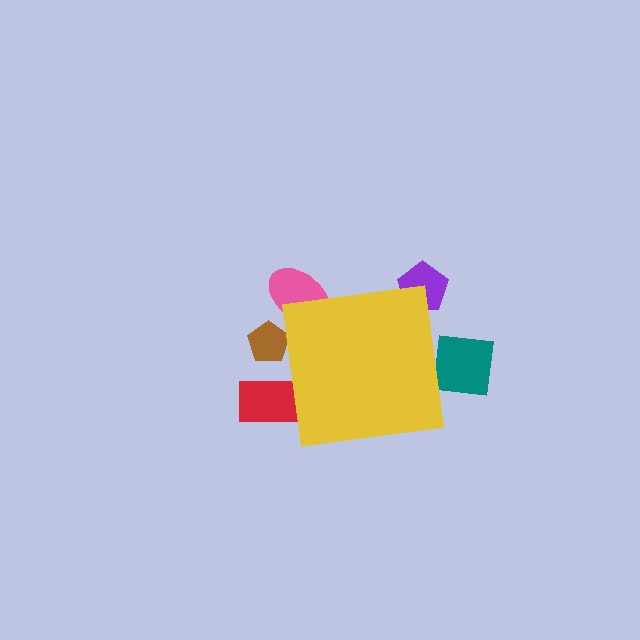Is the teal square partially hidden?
Yes, the teal square is partially hidden behind the yellow square.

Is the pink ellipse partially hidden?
Yes, the pink ellipse is partially hidden behind the yellow square.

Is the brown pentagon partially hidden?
Yes, the brown pentagon is partially hidden behind the yellow square.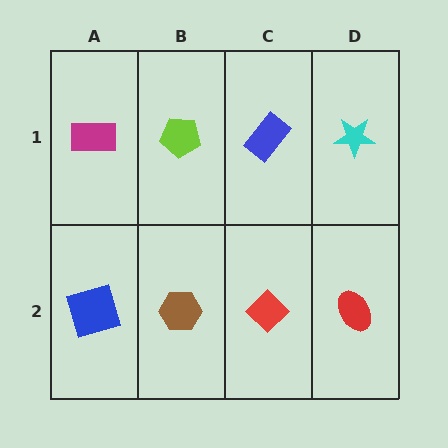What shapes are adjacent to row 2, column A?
A magenta rectangle (row 1, column A), a brown hexagon (row 2, column B).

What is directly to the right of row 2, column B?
A red diamond.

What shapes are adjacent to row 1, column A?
A blue square (row 2, column A), a lime pentagon (row 1, column B).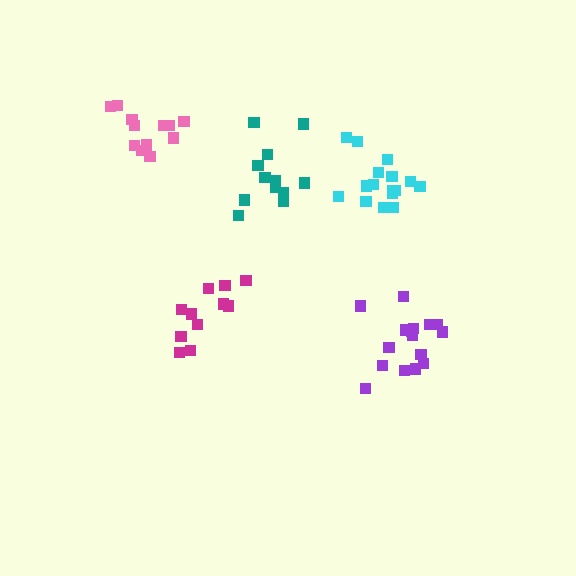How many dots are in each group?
Group 1: 11 dots, Group 2: 16 dots, Group 3: 12 dots, Group 4: 12 dots, Group 5: 16 dots (67 total).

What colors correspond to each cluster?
The clusters are colored: magenta, cyan, pink, teal, purple.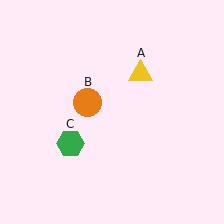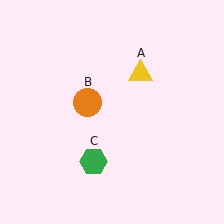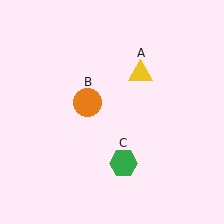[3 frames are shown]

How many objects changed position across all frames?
1 object changed position: green hexagon (object C).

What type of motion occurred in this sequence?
The green hexagon (object C) rotated counterclockwise around the center of the scene.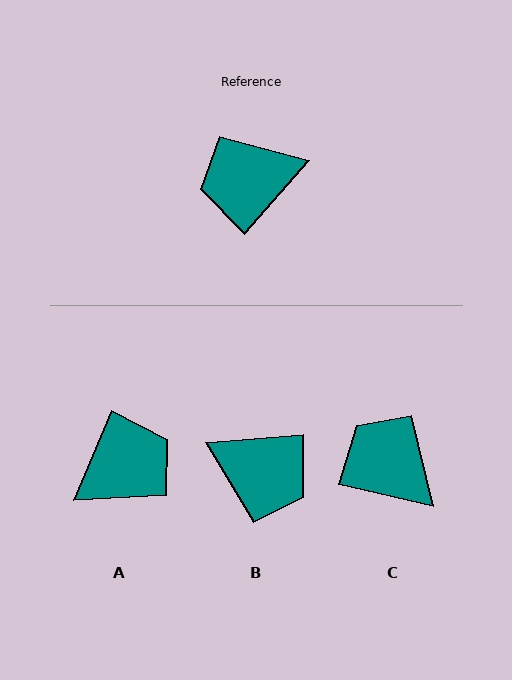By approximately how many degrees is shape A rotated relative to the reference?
Approximately 162 degrees clockwise.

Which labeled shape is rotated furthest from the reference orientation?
A, about 162 degrees away.